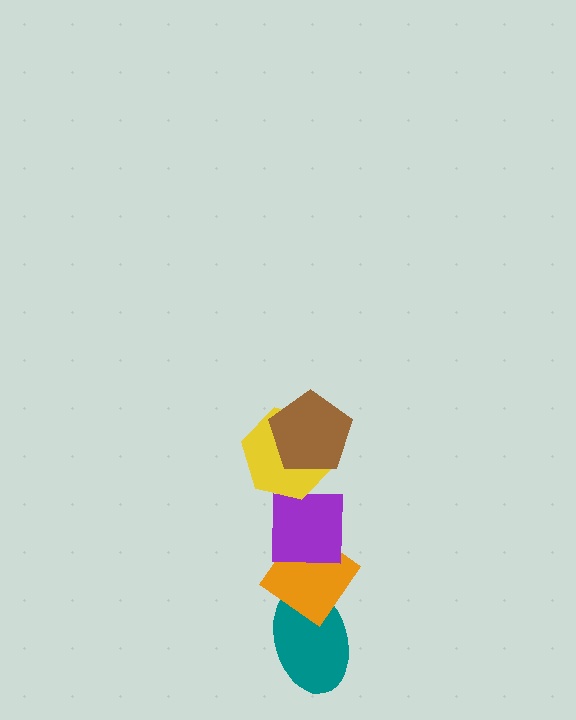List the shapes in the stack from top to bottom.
From top to bottom: the brown pentagon, the yellow hexagon, the purple square, the orange diamond, the teal ellipse.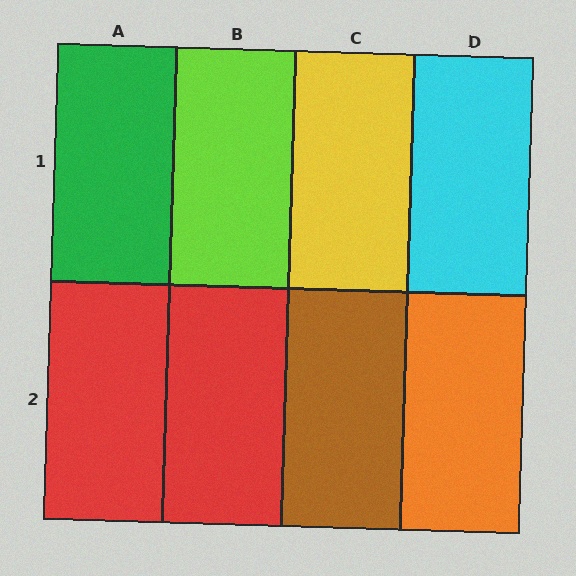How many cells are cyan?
1 cell is cyan.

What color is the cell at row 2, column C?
Brown.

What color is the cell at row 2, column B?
Red.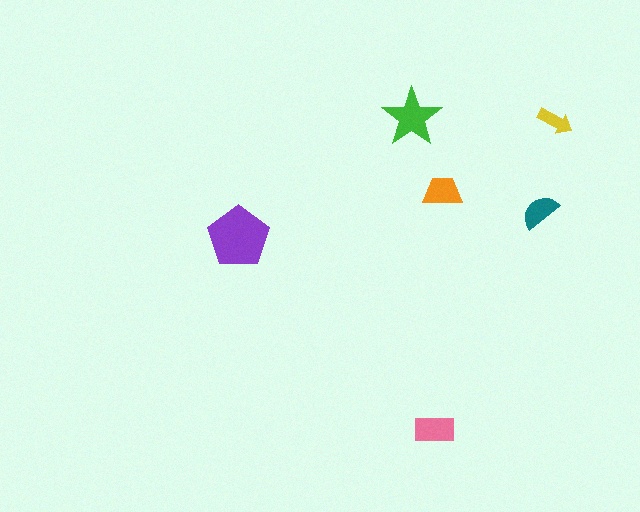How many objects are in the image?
There are 6 objects in the image.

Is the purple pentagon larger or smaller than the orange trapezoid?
Larger.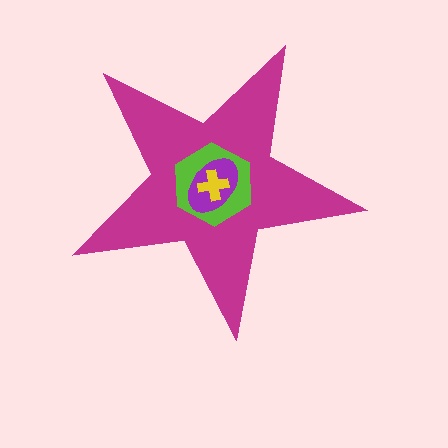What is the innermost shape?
The yellow cross.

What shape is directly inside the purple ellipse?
The yellow cross.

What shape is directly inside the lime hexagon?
The purple ellipse.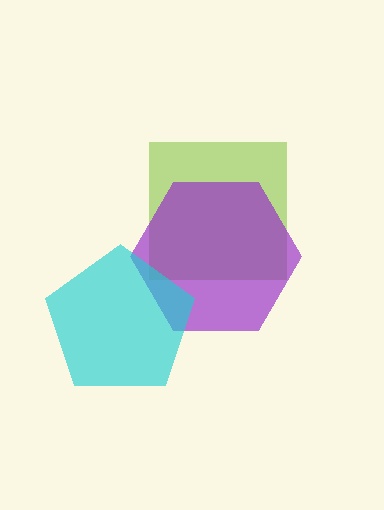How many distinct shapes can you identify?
There are 3 distinct shapes: a lime square, a purple hexagon, a cyan pentagon.